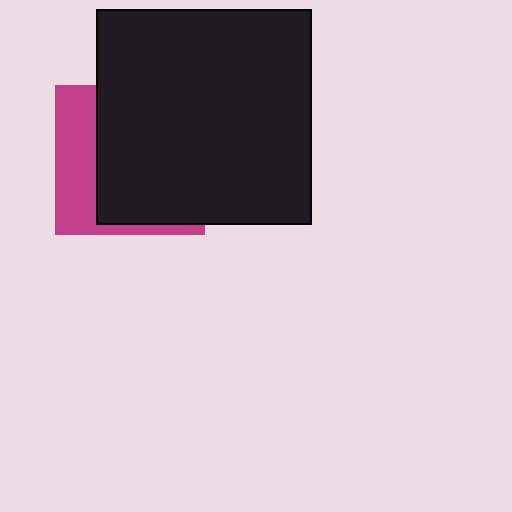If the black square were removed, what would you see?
You would see the complete magenta square.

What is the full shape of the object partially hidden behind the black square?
The partially hidden object is a magenta square.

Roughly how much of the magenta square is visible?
A small part of it is visible (roughly 32%).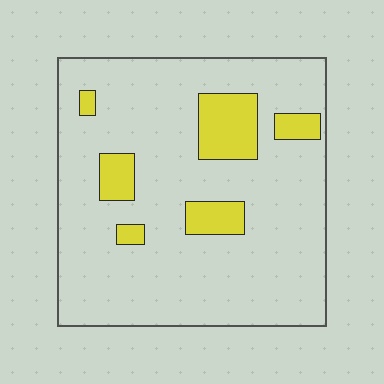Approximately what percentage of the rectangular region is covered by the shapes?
Approximately 15%.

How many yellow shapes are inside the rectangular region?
6.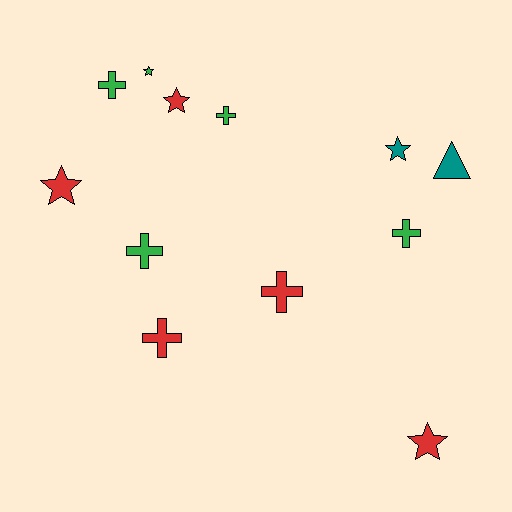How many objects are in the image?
There are 12 objects.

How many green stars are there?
There is 1 green star.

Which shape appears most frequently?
Cross, with 6 objects.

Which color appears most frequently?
Green, with 5 objects.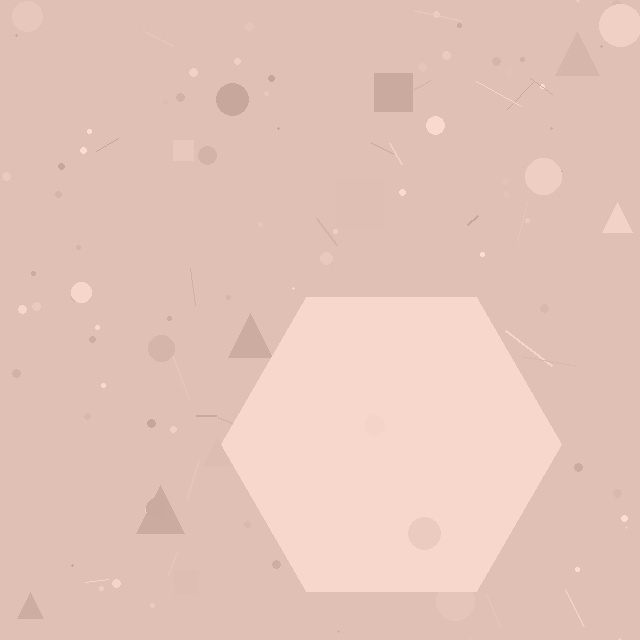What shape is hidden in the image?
A hexagon is hidden in the image.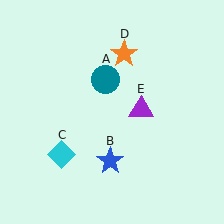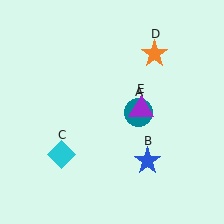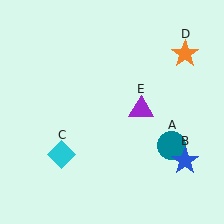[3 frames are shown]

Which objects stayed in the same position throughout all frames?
Cyan diamond (object C) and purple triangle (object E) remained stationary.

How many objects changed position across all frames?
3 objects changed position: teal circle (object A), blue star (object B), orange star (object D).